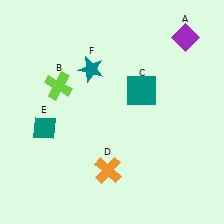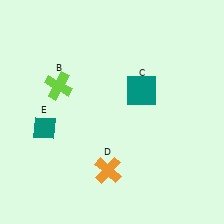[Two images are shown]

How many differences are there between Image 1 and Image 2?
There are 2 differences between the two images.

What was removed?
The purple diamond (A), the teal star (F) were removed in Image 2.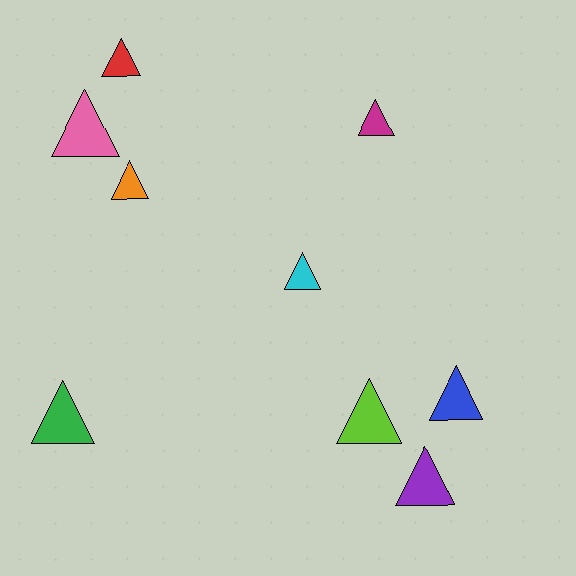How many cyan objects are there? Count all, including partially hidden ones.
There is 1 cyan object.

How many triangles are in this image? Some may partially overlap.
There are 9 triangles.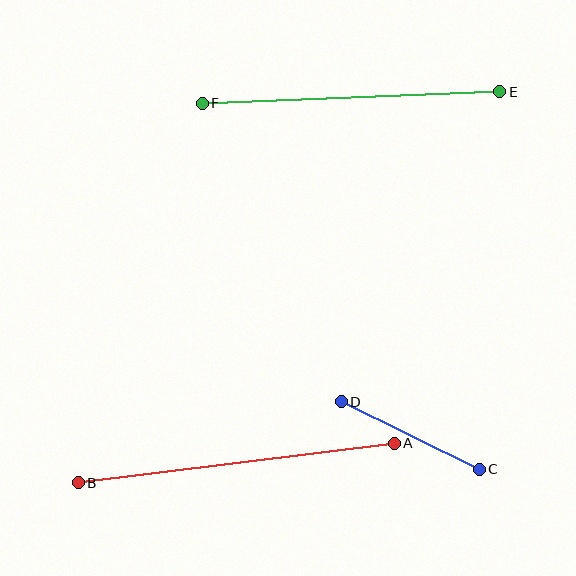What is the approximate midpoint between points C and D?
The midpoint is at approximately (410, 436) pixels.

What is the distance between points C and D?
The distance is approximately 154 pixels.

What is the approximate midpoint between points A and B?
The midpoint is at approximately (236, 463) pixels.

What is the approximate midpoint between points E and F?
The midpoint is at approximately (351, 98) pixels.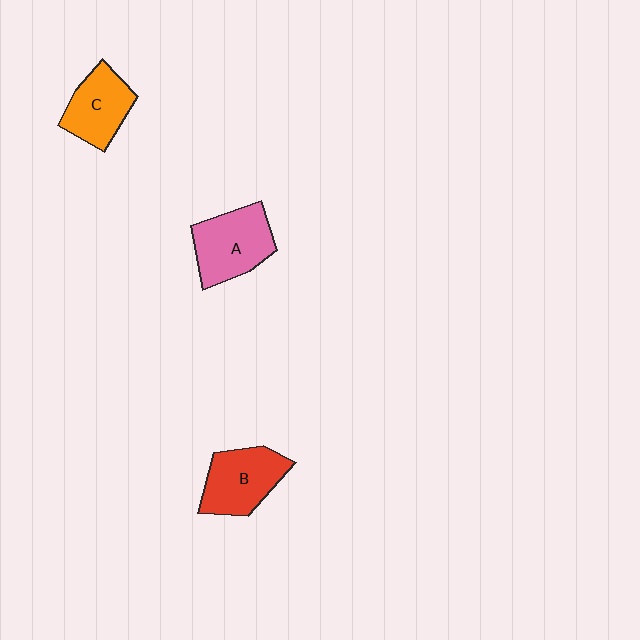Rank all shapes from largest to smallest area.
From largest to smallest: A (pink), B (red), C (orange).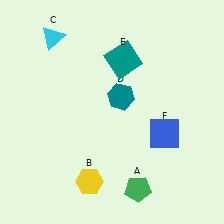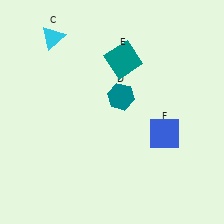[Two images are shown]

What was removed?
The green pentagon (A), the yellow hexagon (B) were removed in Image 2.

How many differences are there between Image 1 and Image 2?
There are 2 differences between the two images.